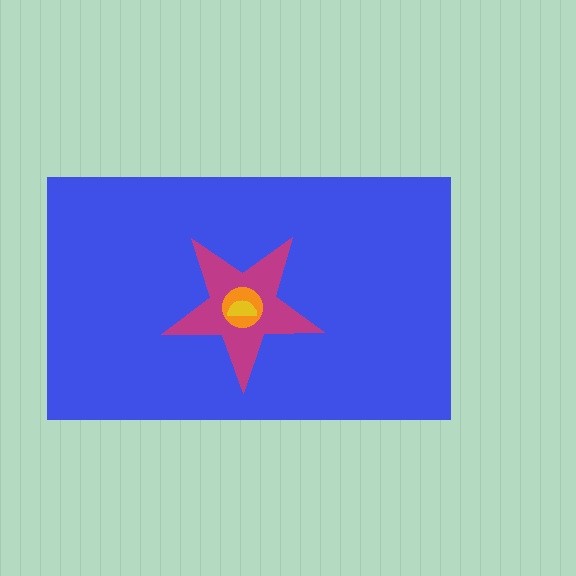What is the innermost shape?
The yellow semicircle.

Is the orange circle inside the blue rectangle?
Yes.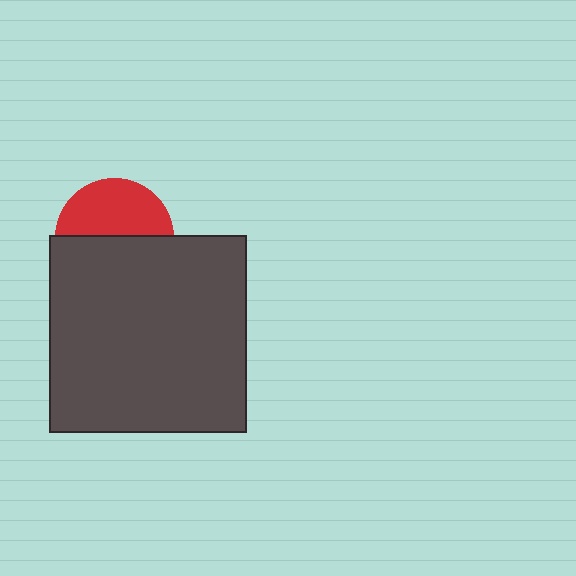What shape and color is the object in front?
The object in front is a dark gray square.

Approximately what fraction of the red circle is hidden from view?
Roughly 53% of the red circle is hidden behind the dark gray square.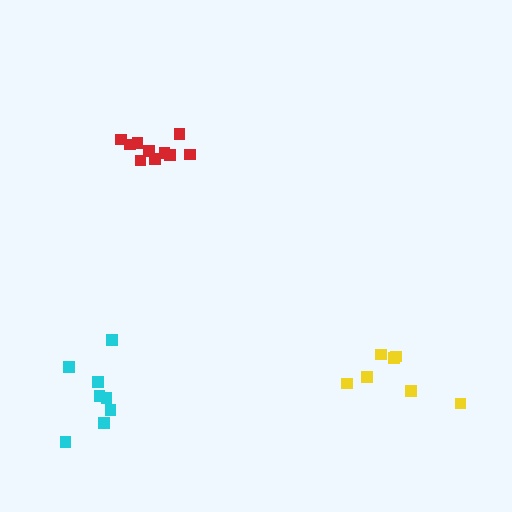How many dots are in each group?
Group 1: 7 dots, Group 2: 10 dots, Group 3: 8 dots (25 total).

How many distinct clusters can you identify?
There are 3 distinct clusters.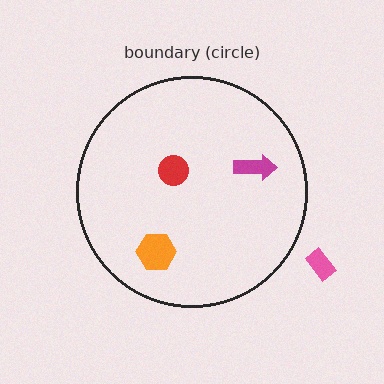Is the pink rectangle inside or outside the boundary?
Outside.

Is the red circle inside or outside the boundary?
Inside.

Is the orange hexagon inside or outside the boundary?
Inside.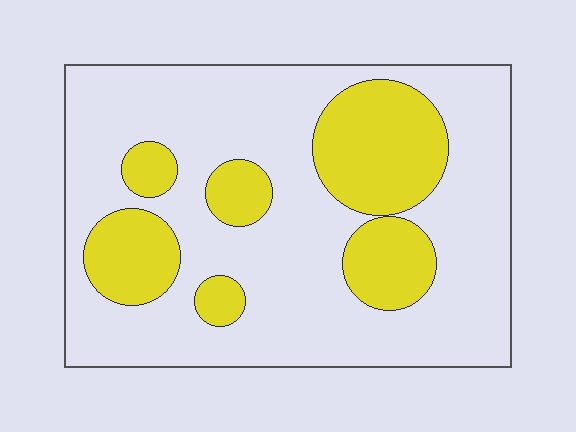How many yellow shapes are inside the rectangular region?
6.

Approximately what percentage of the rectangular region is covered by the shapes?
Approximately 30%.